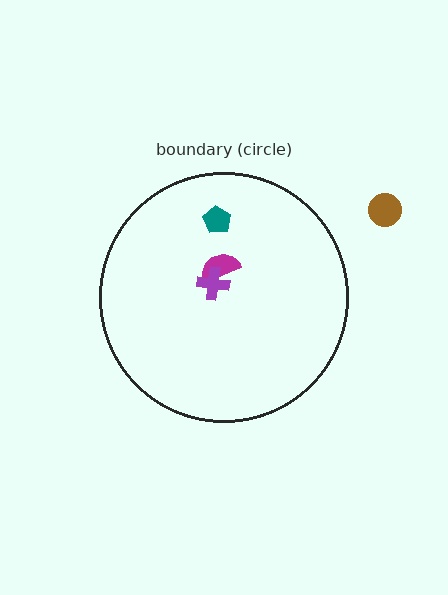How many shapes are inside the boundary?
3 inside, 1 outside.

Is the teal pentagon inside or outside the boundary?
Inside.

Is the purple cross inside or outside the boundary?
Inside.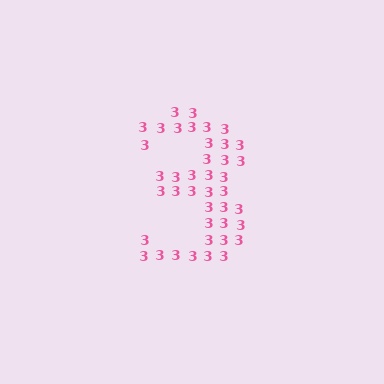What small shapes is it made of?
It is made of small digit 3's.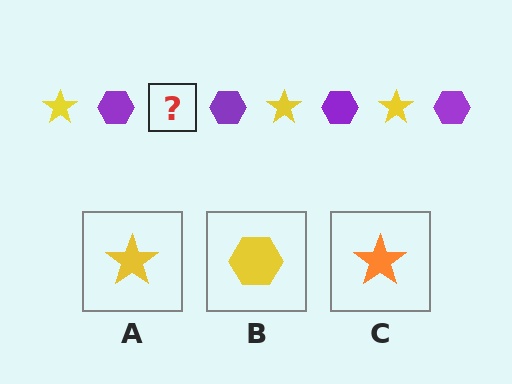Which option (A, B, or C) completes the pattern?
A.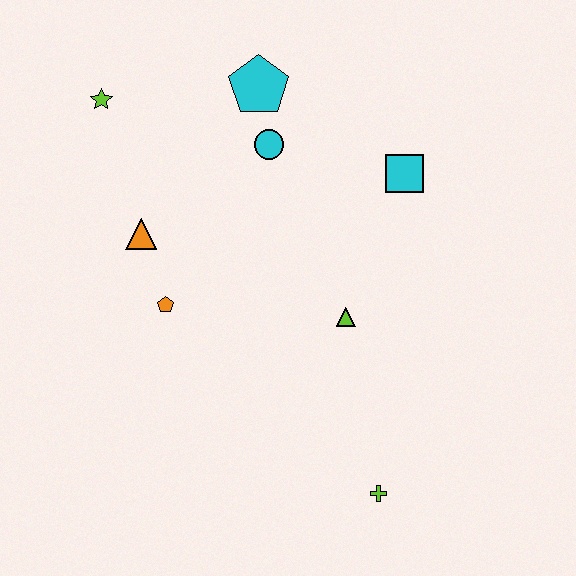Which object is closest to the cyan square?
The cyan circle is closest to the cyan square.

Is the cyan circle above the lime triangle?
Yes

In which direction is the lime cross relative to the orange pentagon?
The lime cross is to the right of the orange pentagon.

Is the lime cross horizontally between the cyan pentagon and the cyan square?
Yes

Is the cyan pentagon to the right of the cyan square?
No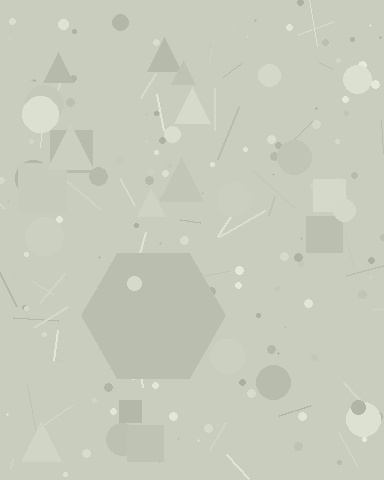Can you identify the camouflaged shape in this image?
The camouflaged shape is a hexagon.